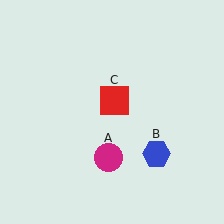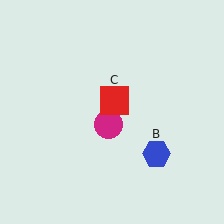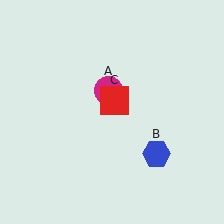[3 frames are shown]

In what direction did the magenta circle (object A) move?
The magenta circle (object A) moved up.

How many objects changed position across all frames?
1 object changed position: magenta circle (object A).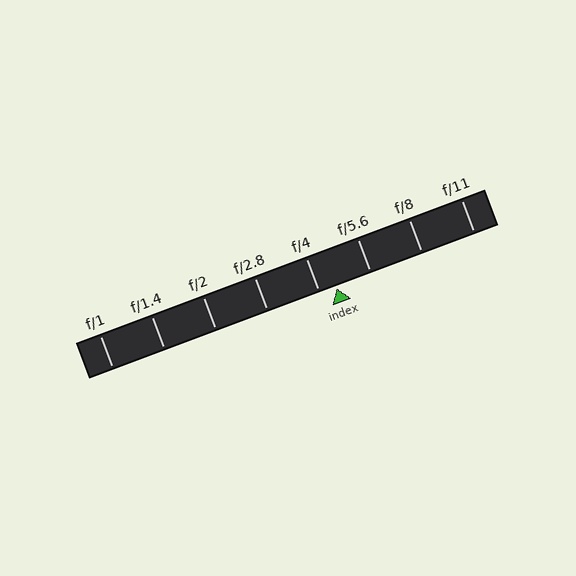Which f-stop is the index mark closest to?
The index mark is closest to f/4.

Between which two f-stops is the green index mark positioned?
The index mark is between f/4 and f/5.6.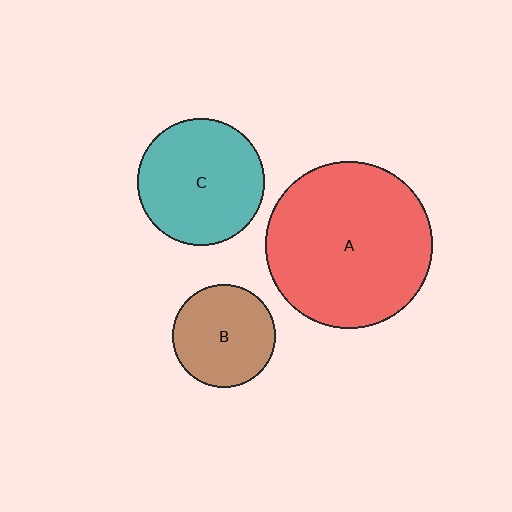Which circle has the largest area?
Circle A (red).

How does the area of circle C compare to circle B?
Approximately 1.5 times.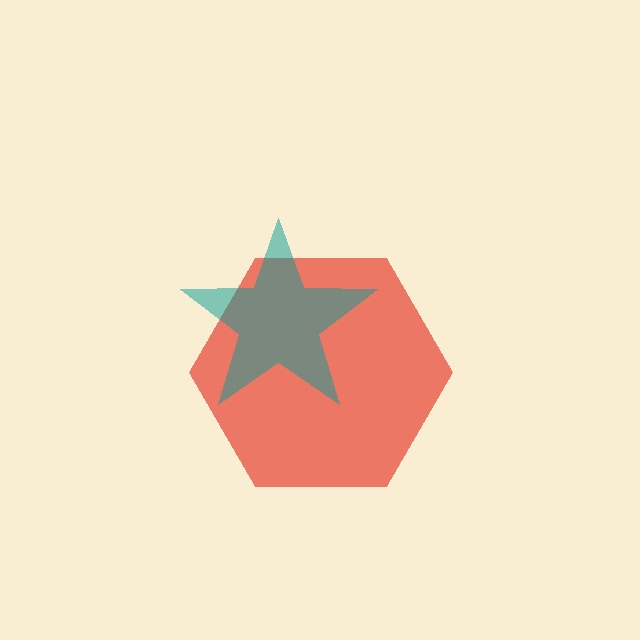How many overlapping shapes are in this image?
There are 2 overlapping shapes in the image.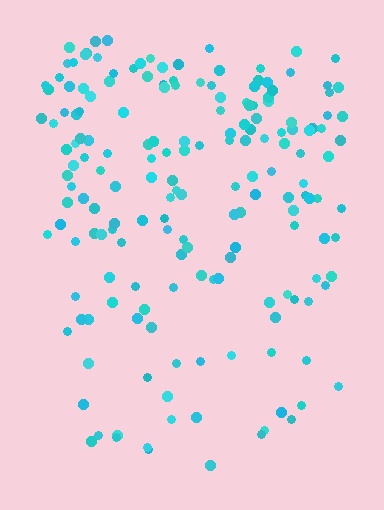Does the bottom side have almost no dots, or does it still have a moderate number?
Still a moderate number, just noticeably fewer than the top.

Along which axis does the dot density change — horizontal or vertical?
Vertical.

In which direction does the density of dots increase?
From bottom to top, with the top side densest.